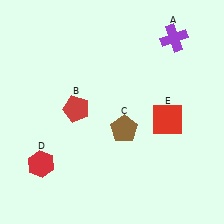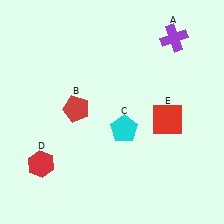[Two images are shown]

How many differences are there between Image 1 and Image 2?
There is 1 difference between the two images.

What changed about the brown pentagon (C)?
In Image 1, C is brown. In Image 2, it changed to cyan.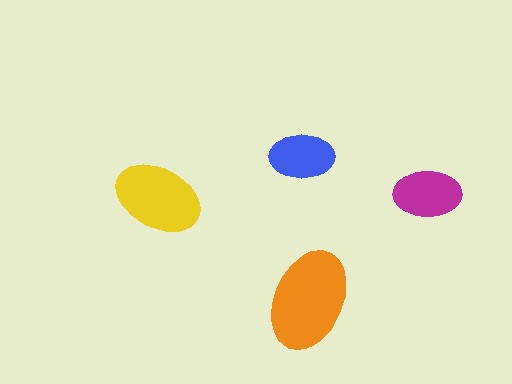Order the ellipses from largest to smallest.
the orange one, the yellow one, the magenta one, the blue one.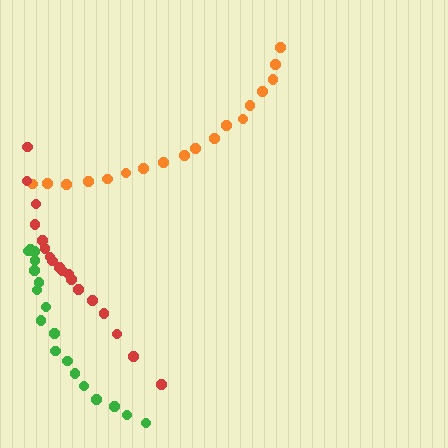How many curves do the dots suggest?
There are 3 distinct paths.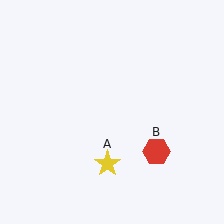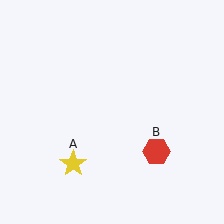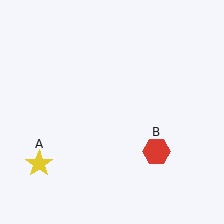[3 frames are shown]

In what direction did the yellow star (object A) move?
The yellow star (object A) moved left.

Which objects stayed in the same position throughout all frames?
Red hexagon (object B) remained stationary.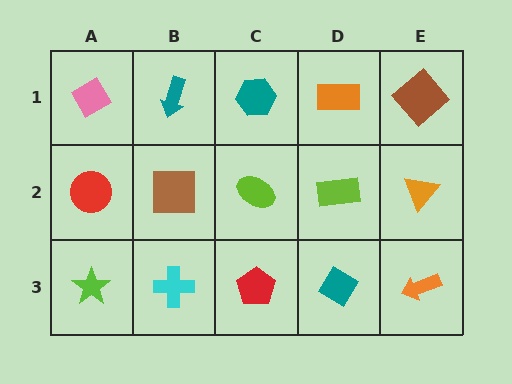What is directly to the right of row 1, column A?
A teal arrow.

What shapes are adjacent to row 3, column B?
A brown square (row 2, column B), a lime star (row 3, column A), a red pentagon (row 3, column C).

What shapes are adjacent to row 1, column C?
A lime ellipse (row 2, column C), a teal arrow (row 1, column B), an orange rectangle (row 1, column D).